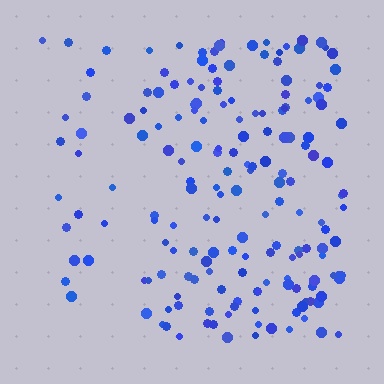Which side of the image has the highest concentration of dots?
The right.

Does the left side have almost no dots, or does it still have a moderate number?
Still a moderate number, just noticeably fewer than the right.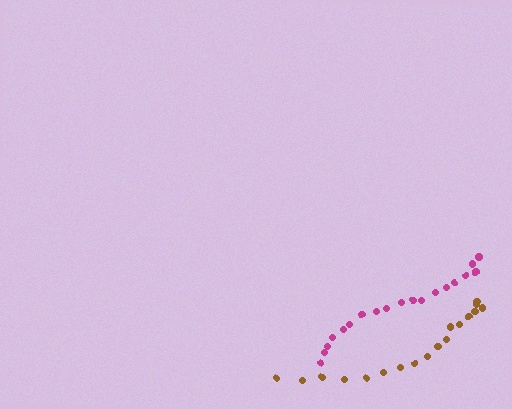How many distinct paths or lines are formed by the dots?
There are 2 distinct paths.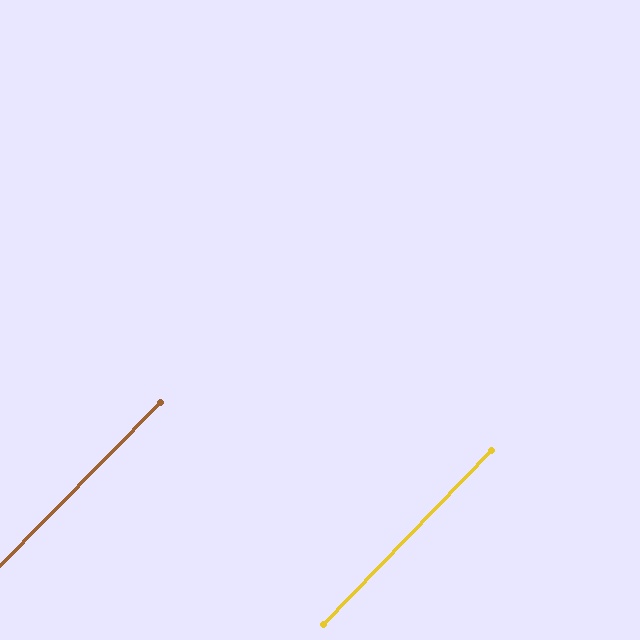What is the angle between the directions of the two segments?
Approximately 0 degrees.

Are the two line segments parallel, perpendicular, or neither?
Parallel — their directions differ by only 0.4°.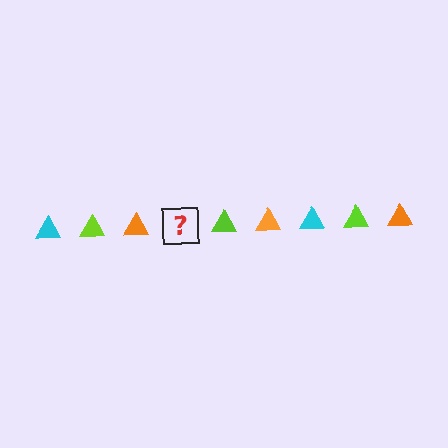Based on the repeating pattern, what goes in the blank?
The blank should be a cyan triangle.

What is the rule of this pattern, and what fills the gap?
The rule is that the pattern cycles through cyan, lime, orange triangles. The gap should be filled with a cyan triangle.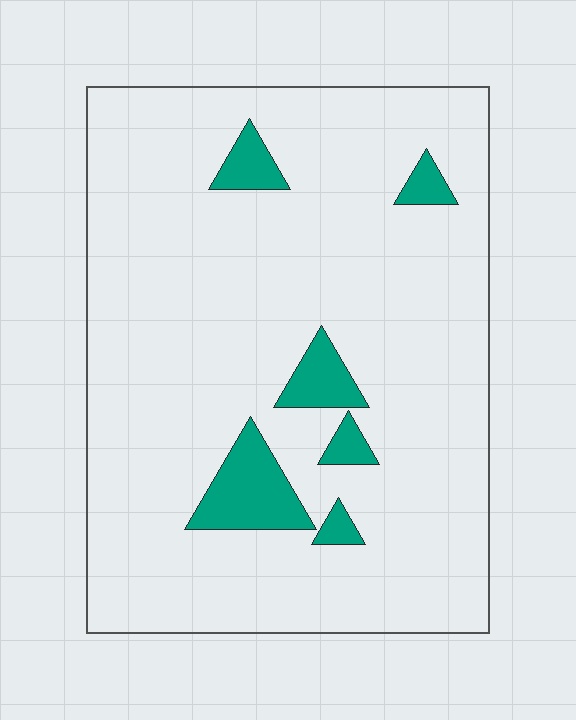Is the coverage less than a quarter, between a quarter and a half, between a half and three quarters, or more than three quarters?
Less than a quarter.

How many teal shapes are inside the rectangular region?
6.